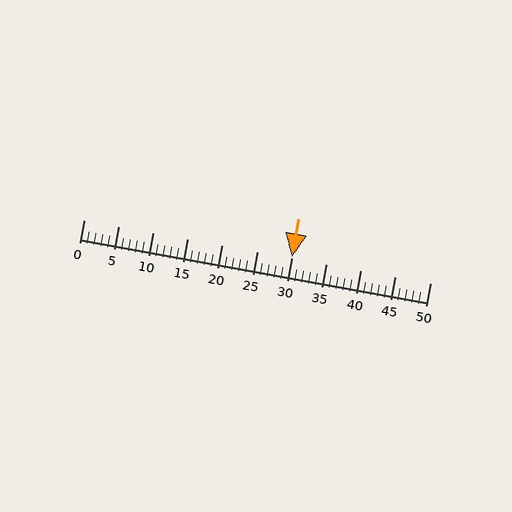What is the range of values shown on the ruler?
The ruler shows values from 0 to 50.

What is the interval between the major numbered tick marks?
The major tick marks are spaced 5 units apart.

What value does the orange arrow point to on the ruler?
The orange arrow points to approximately 30.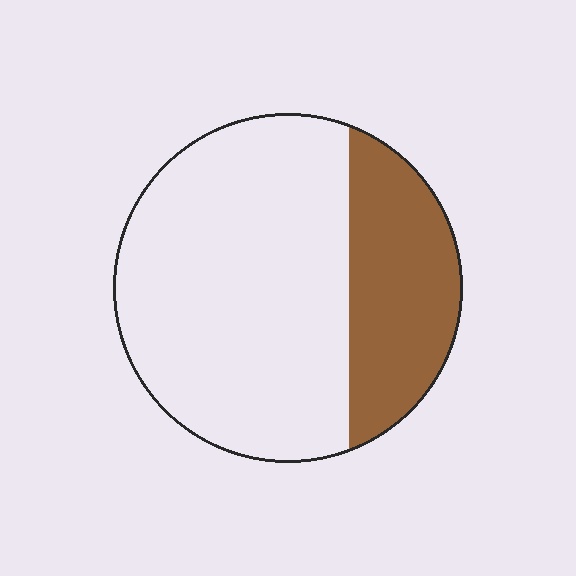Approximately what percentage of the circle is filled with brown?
Approximately 30%.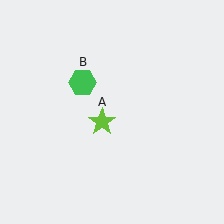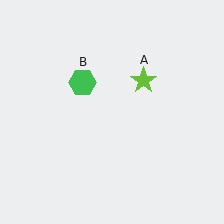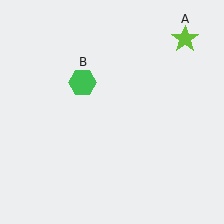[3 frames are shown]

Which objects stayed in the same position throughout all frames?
Green hexagon (object B) remained stationary.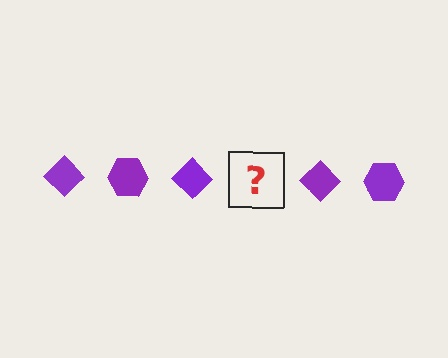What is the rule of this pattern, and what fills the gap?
The rule is that the pattern cycles through diamond, hexagon shapes in purple. The gap should be filled with a purple hexagon.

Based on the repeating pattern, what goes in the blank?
The blank should be a purple hexagon.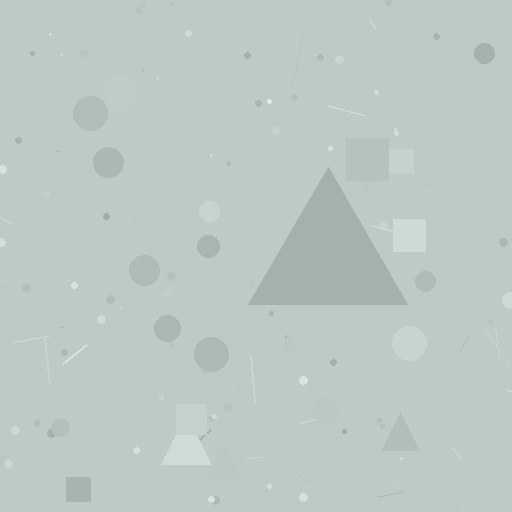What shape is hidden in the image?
A triangle is hidden in the image.